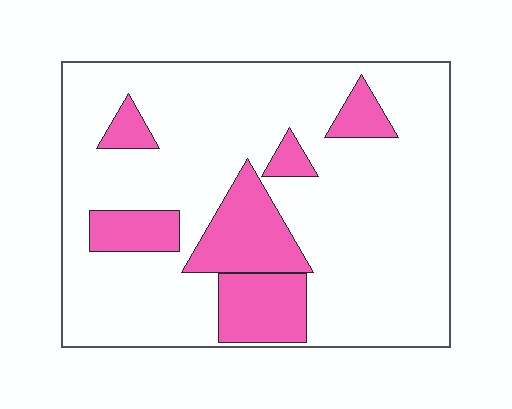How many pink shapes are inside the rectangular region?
6.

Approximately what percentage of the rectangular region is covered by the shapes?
Approximately 20%.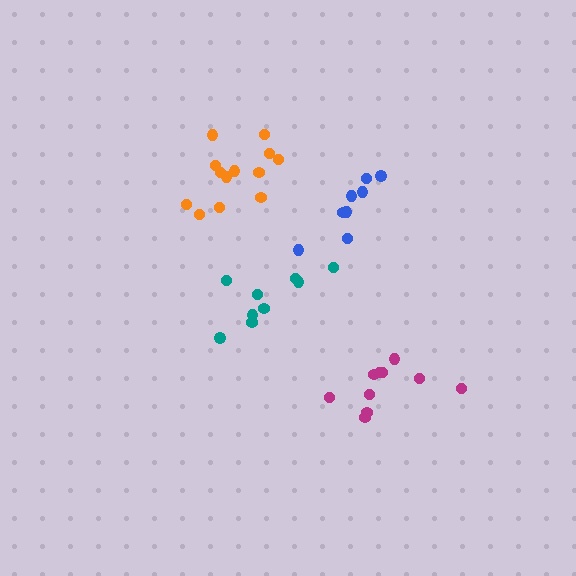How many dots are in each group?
Group 1: 10 dots, Group 2: 8 dots, Group 3: 9 dots, Group 4: 13 dots (40 total).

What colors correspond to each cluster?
The clusters are colored: magenta, blue, teal, orange.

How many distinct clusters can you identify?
There are 4 distinct clusters.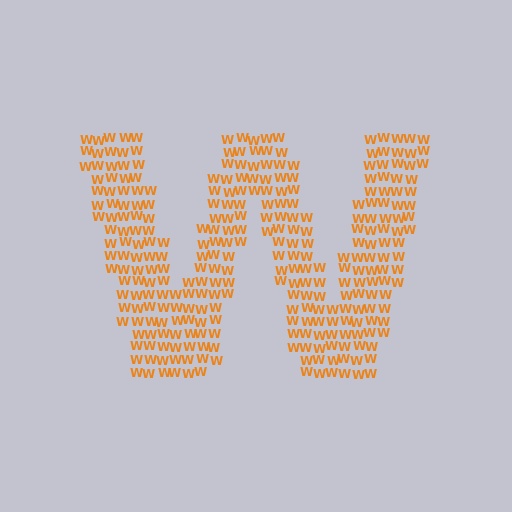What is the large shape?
The large shape is the letter W.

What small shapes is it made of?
It is made of small letter W's.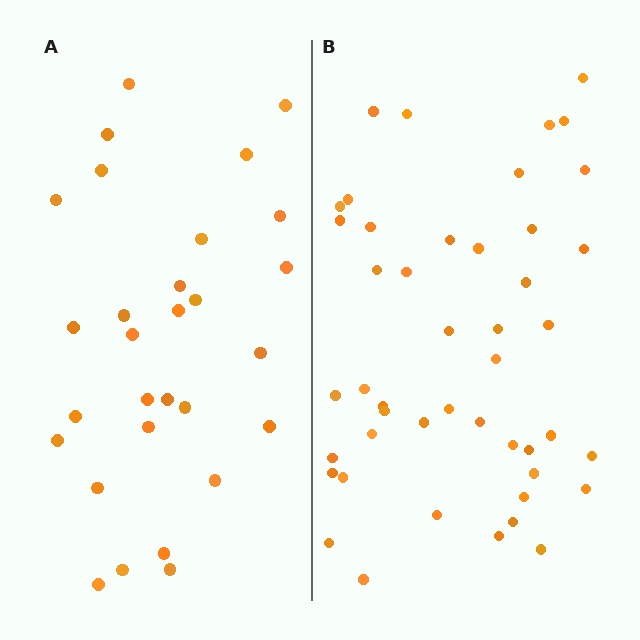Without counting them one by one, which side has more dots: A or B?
Region B (the right region) has more dots.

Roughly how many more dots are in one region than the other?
Region B has approximately 15 more dots than region A.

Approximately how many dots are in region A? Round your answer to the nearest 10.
About 30 dots. (The exact count is 29, which rounds to 30.)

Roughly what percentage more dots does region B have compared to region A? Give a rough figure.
About 60% more.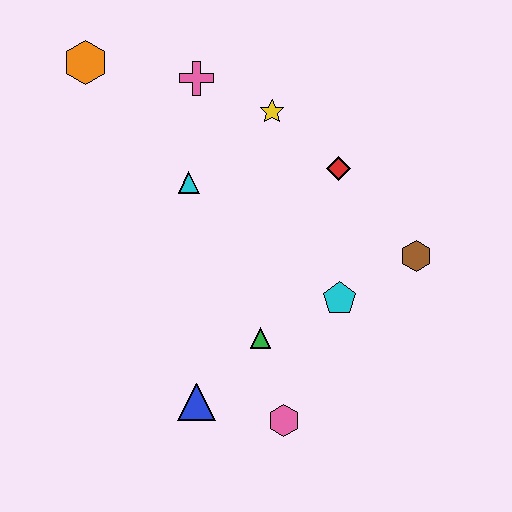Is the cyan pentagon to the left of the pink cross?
No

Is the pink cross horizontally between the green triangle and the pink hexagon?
No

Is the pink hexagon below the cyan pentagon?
Yes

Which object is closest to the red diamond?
The yellow star is closest to the red diamond.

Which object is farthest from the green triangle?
The orange hexagon is farthest from the green triangle.